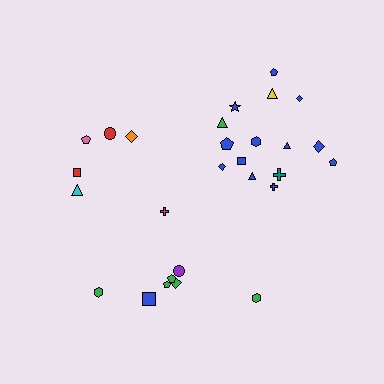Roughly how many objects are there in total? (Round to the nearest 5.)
Roughly 30 objects in total.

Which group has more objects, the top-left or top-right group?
The top-right group.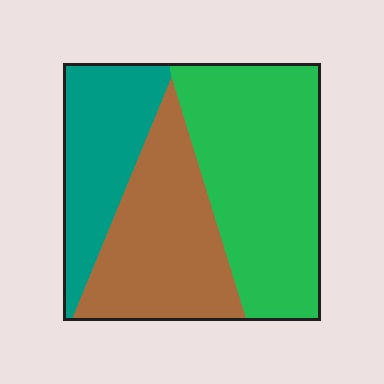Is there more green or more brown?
Green.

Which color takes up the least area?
Teal, at roughly 25%.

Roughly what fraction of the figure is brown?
Brown covers about 30% of the figure.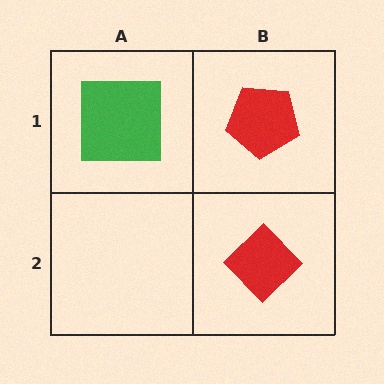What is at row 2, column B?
A red diamond.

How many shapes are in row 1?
2 shapes.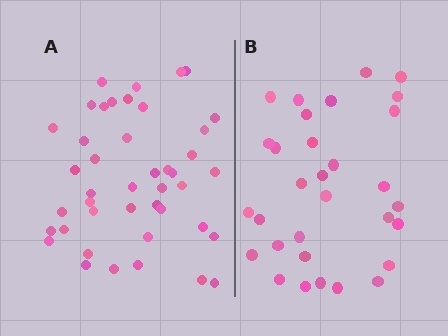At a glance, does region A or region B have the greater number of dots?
Region A (the left region) has more dots.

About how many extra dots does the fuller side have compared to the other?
Region A has roughly 12 or so more dots than region B.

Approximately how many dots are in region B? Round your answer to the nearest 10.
About 30 dots. (The exact count is 31, which rounds to 30.)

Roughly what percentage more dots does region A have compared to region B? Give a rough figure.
About 40% more.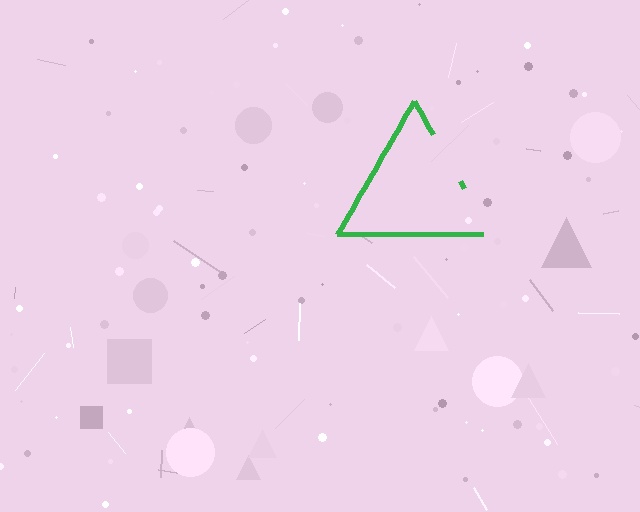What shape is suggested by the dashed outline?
The dashed outline suggests a triangle.